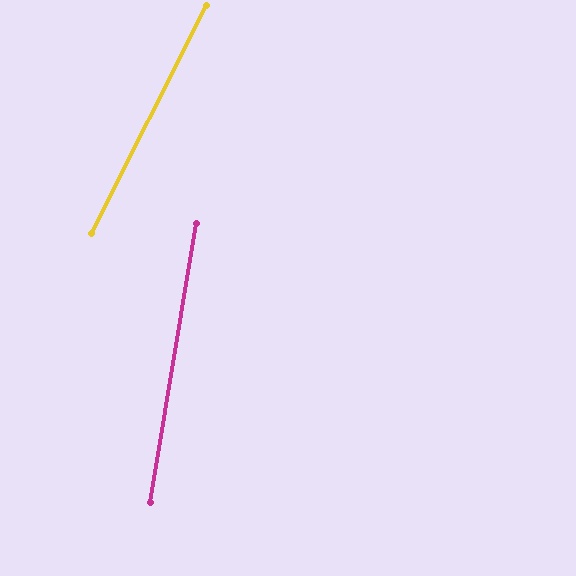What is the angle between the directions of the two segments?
Approximately 17 degrees.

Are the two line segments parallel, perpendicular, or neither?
Neither parallel nor perpendicular — they differ by about 17°.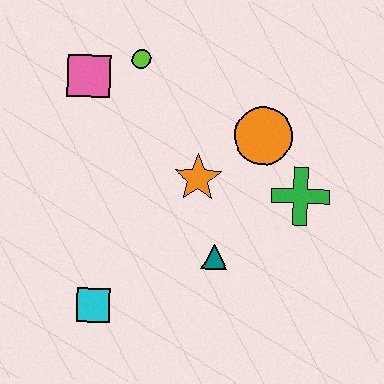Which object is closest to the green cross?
The orange circle is closest to the green cross.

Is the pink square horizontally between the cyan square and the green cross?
No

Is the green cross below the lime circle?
Yes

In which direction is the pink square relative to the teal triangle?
The pink square is above the teal triangle.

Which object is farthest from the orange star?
The cyan square is farthest from the orange star.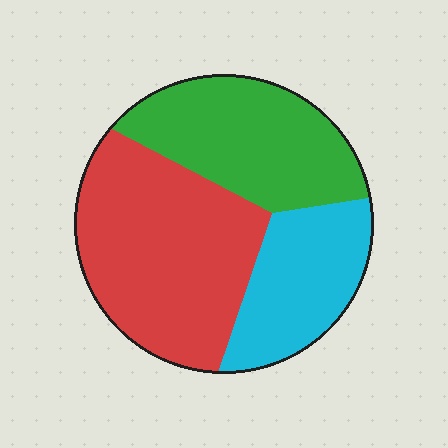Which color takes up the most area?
Red, at roughly 45%.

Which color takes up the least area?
Cyan, at roughly 25%.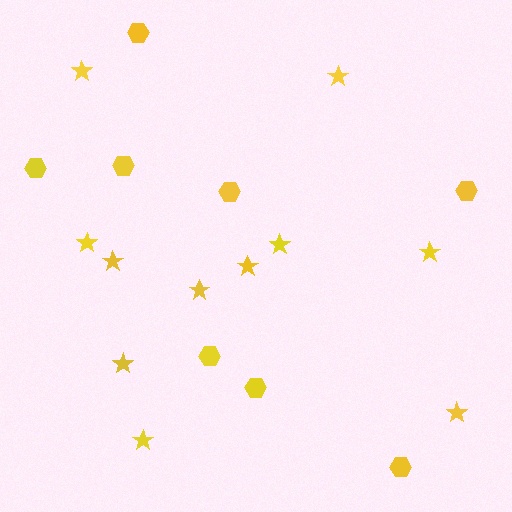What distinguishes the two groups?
There are 2 groups: one group of hexagons (8) and one group of stars (11).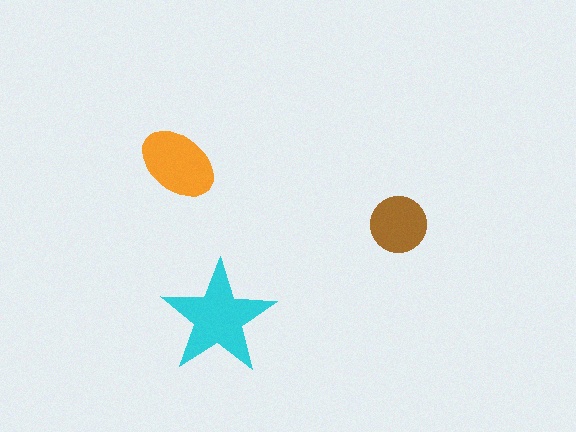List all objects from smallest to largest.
The brown circle, the orange ellipse, the cyan star.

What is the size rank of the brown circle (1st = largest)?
3rd.